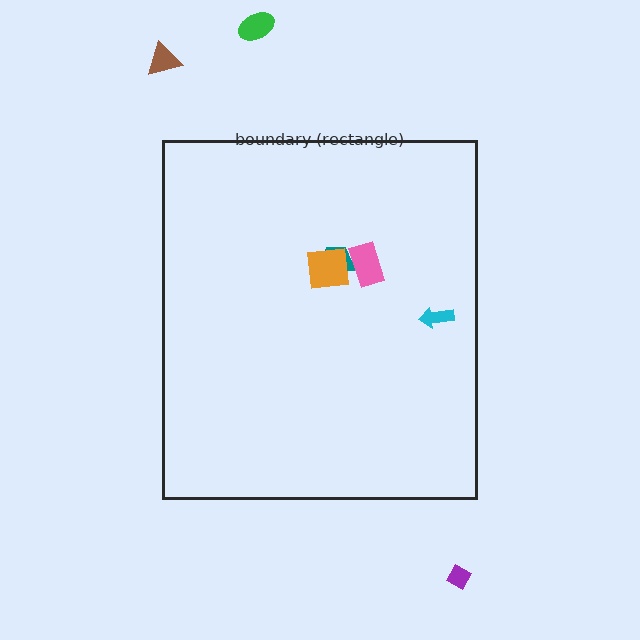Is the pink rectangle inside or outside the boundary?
Inside.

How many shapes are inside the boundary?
4 inside, 3 outside.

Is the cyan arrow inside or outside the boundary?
Inside.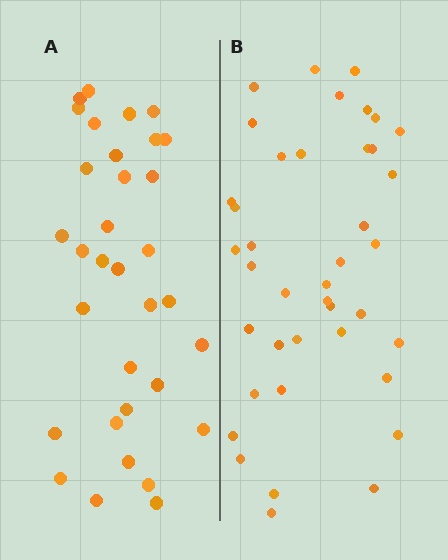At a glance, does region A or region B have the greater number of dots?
Region B (the right region) has more dots.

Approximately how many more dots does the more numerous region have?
Region B has roughly 8 or so more dots than region A.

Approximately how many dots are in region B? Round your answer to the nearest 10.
About 40 dots.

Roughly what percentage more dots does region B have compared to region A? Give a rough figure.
About 20% more.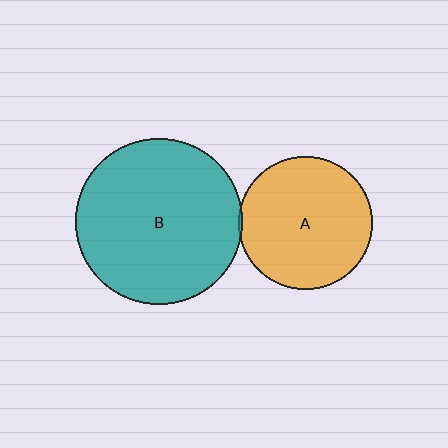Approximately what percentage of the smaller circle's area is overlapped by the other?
Approximately 5%.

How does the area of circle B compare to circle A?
Approximately 1.6 times.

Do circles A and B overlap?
Yes.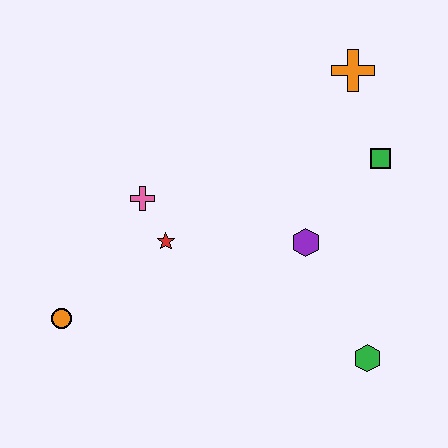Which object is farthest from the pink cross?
The green hexagon is farthest from the pink cross.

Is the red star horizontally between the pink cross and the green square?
Yes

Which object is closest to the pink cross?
The red star is closest to the pink cross.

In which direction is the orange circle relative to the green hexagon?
The orange circle is to the left of the green hexagon.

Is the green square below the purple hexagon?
No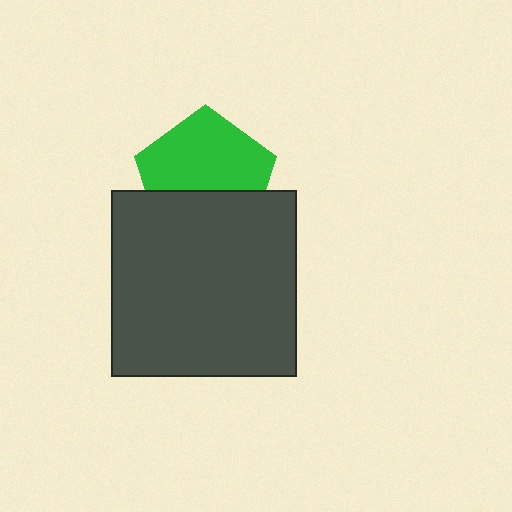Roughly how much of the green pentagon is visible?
About half of it is visible (roughly 61%).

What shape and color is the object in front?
The object in front is a dark gray square.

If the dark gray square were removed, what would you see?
You would see the complete green pentagon.